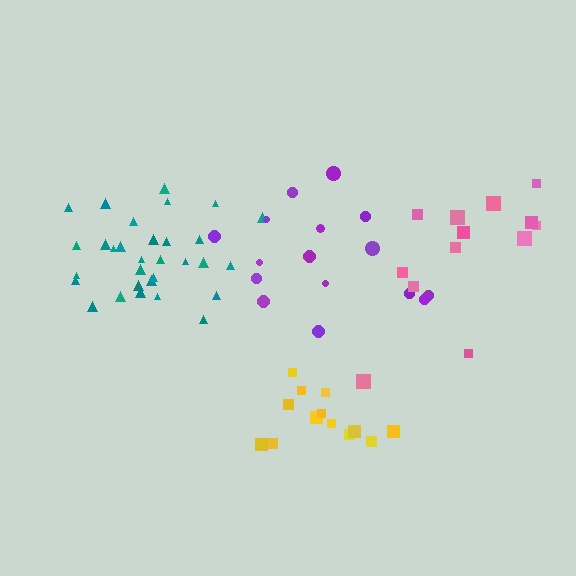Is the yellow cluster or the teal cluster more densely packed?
Teal.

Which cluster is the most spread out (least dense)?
Pink.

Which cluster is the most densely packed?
Teal.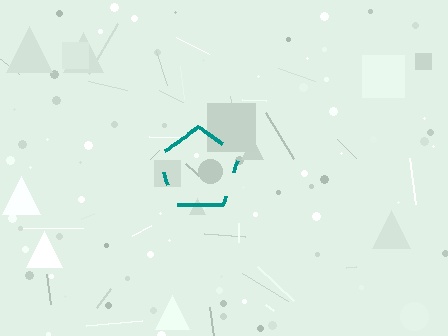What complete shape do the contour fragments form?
The contour fragments form a pentagon.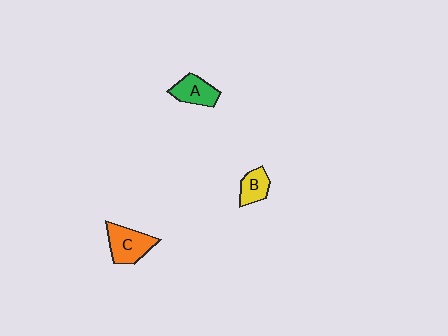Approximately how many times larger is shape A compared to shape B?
Approximately 1.3 times.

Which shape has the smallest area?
Shape B (yellow).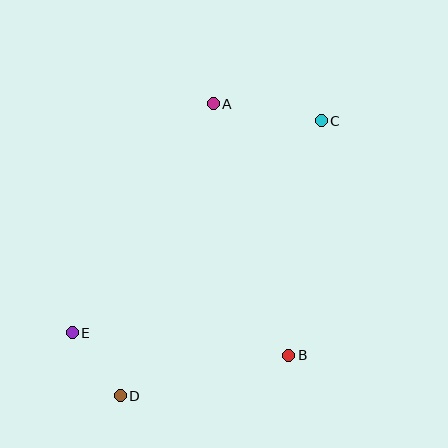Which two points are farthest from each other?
Points C and D are farthest from each other.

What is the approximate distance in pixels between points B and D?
The distance between B and D is approximately 173 pixels.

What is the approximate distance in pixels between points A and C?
The distance between A and C is approximately 109 pixels.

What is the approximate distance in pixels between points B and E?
The distance between B and E is approximately 218 pixels.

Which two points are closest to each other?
Points D and E are closest to each other.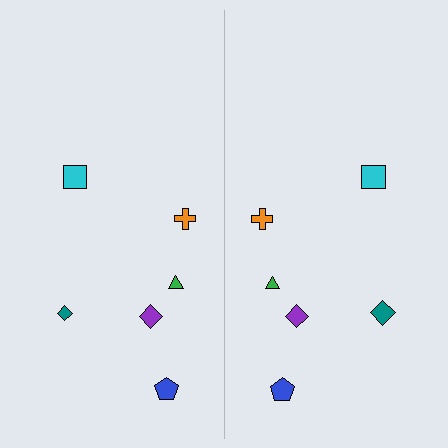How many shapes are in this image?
There are 12 shapes in this image.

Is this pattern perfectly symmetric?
No, the pattern is not perfectly symmetric. The teal diamond on the right side has a different size than its mirror counterpart.